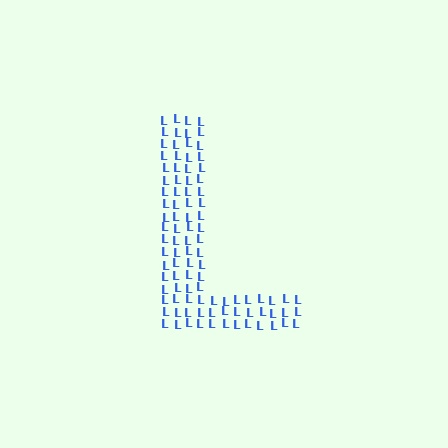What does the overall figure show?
The overall figure shows the letter L.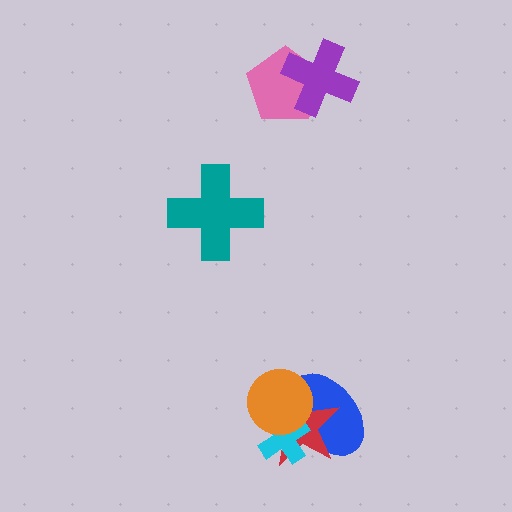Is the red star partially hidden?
Yes, it is partially covered by another shape.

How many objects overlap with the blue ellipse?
3 objects overlap with the blue ellipse.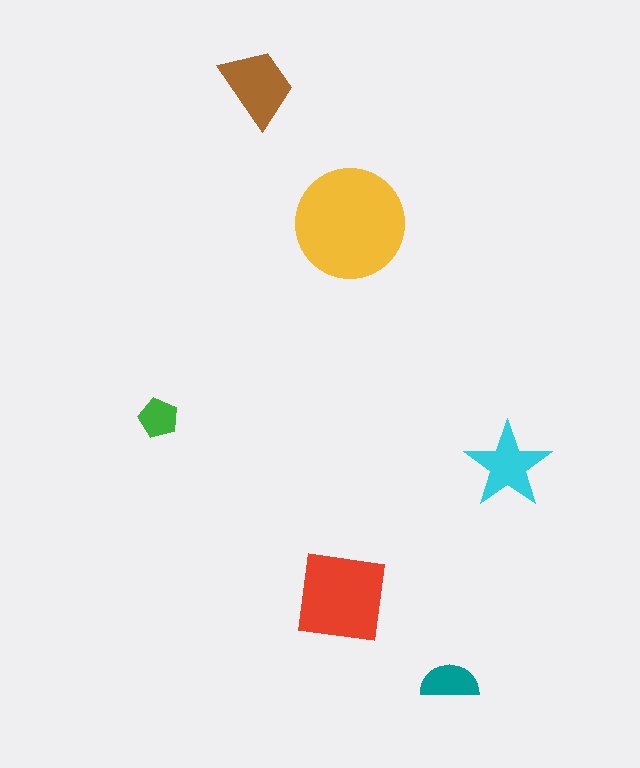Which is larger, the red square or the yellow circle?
The yellow circle.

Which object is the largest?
The yellow circle.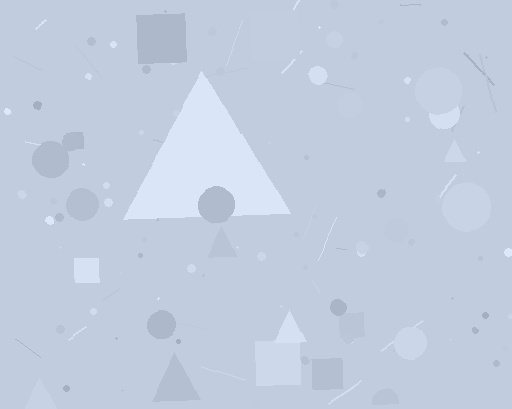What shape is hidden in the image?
A triangle is hidden in the image.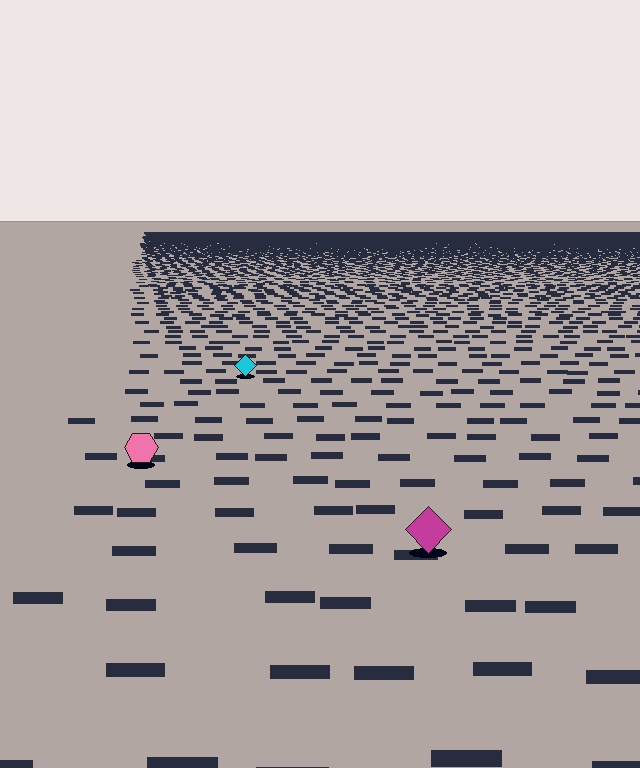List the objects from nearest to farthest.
From nearest to farthest: the magenta diamond, the pink hexagon, the cyan diamond.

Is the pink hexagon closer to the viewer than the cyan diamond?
Yes. The pink hexagon is closer — you can tell from the texture gradient: the ground texture is coarser near it.